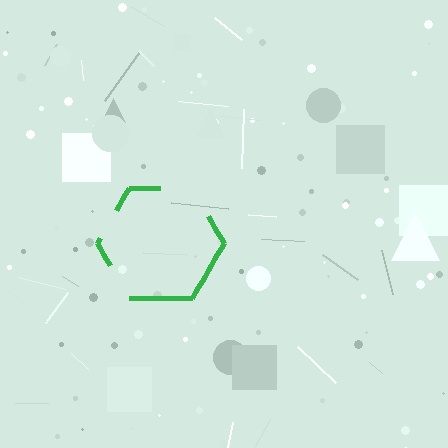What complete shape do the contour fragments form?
The contour fragments form a hexagon.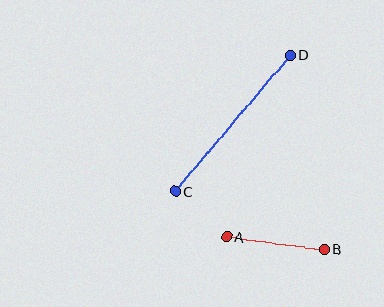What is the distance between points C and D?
The distance is approximately 178 pixels.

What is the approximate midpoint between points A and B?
The midpoint is at approximately (276, 243) pixels.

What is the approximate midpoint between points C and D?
The midpoint is at approximately (233, 123) pixels.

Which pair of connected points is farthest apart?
Points C and D are farthest apart.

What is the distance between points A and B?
The distance is approximately 98 pixels.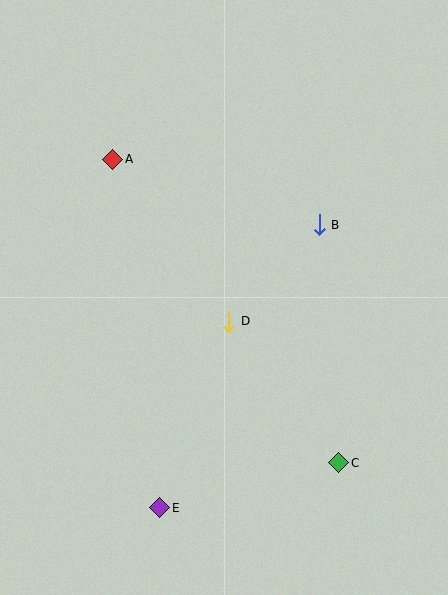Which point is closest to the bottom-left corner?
Point E is closest to the bottom-left corner.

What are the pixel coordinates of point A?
Point A is at (113, 159).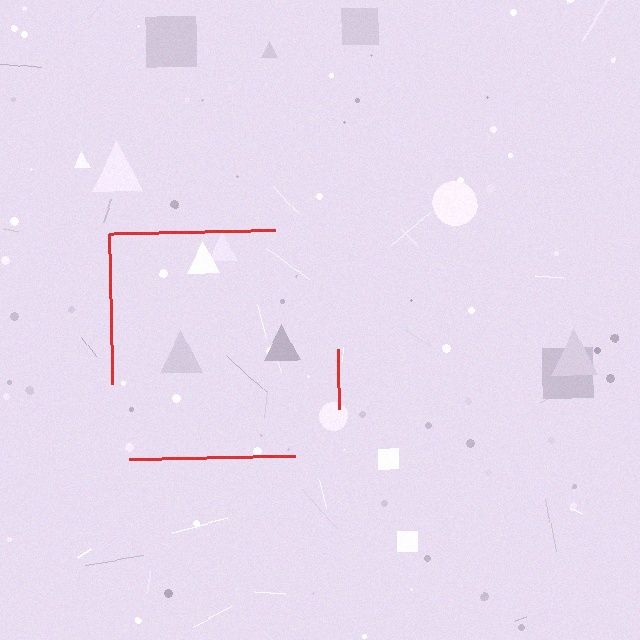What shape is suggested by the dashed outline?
The dashed outline suggests a square.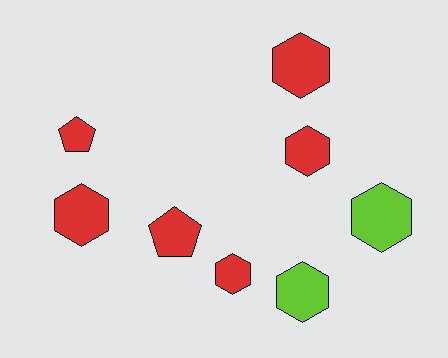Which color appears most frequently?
Red, with 6 objects.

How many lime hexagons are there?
There are 2 lime hexagons.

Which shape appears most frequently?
Hexagon, with 6 objects.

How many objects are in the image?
There are 8 objects.